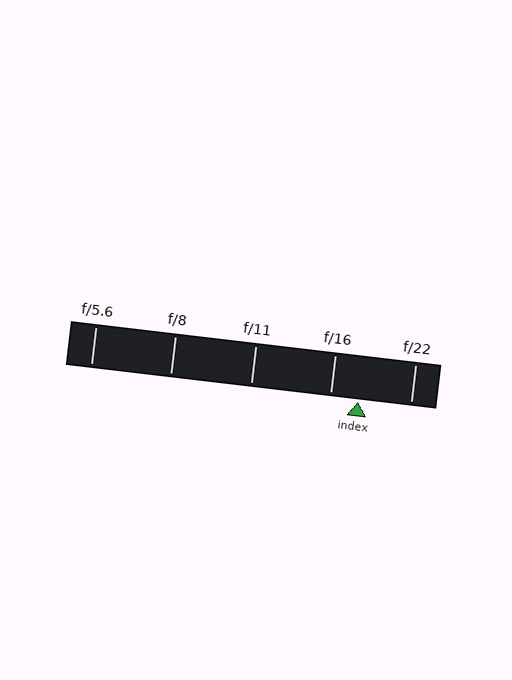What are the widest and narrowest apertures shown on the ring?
The widest aperture shown is f/5.6 and the narrowest is f/22.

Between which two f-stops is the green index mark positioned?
The index mark is between f/16 and f/22.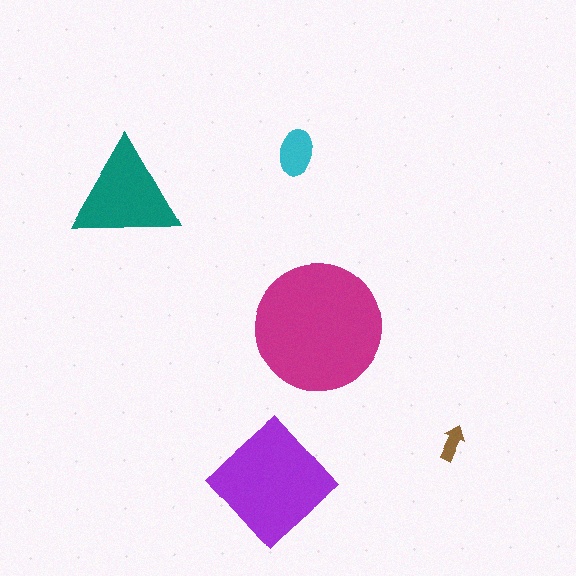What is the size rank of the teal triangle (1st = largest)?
3rd.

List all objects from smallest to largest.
The brown arrow, the cyan ellipse, the teal triangle, the purple diamond, the magenta circle.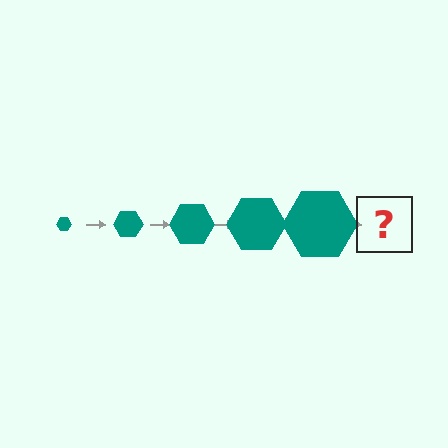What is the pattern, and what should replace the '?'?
The pattern is that the hexagon gets progressively larger each step. The '?' should be a teal hexagon, larger than the previous one.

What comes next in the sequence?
The next element should be a teal hexagon, larger than the previous one.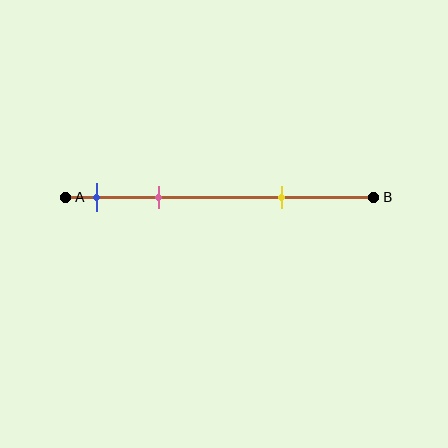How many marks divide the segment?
There are 3 marks dividing the segment.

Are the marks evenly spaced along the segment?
No, the marks are not evenly spaced.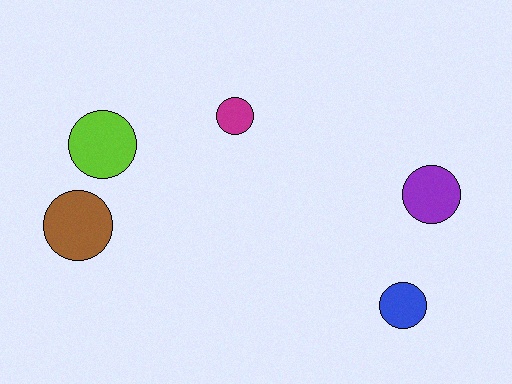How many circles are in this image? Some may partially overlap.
There are 5 circles.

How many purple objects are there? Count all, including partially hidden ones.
There is 1 purple object.